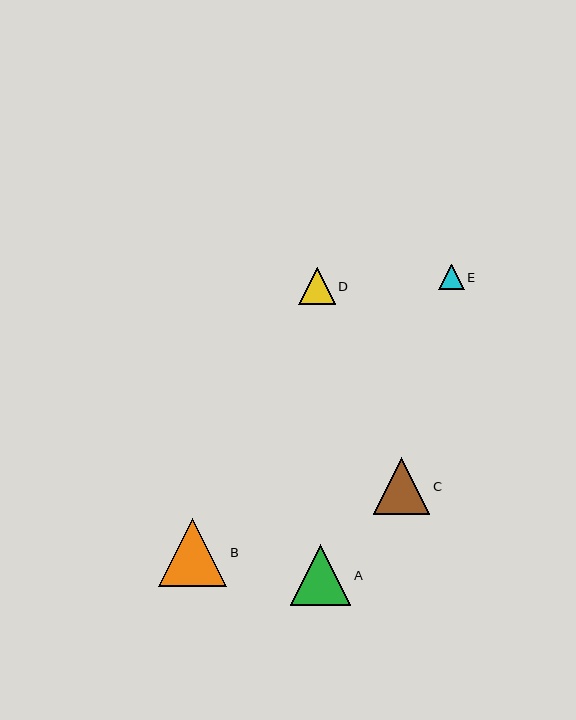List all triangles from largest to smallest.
From largest to smallest: B, A, C, D, E.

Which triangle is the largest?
Triangle B is the largest with a size of approximately 68 pixels.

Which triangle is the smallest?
Triangle E is the smallest with a size of approximately 25 pixels.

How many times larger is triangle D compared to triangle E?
Triangle D is approximately 1.4 times the size of triangle E.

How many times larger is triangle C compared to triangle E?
Triangle C is approximately 2.2 times the size of triangle E.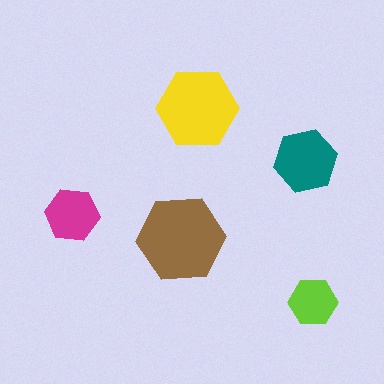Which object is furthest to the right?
The lime hexagon is rightmost.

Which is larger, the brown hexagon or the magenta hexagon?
The brown one.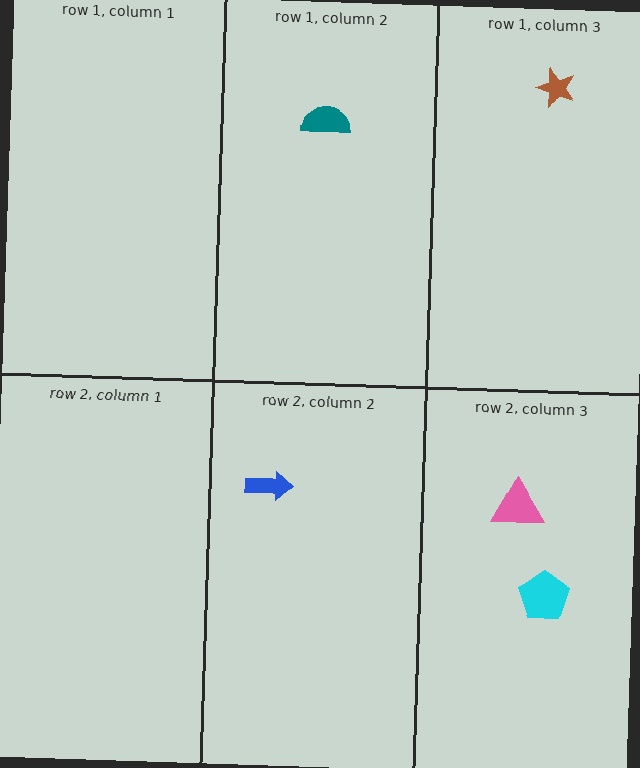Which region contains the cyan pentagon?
The row 2, column 3 region.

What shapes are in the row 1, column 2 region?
The teal semicircle.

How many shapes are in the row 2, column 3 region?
2.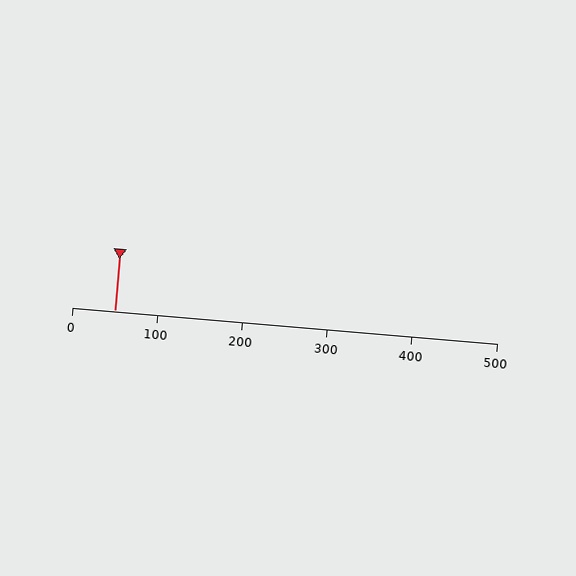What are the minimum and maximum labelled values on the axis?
The axis runs from 0 to 500.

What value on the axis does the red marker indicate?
The marker indicates approximately 50.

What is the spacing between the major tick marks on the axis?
The major ticks are spaced 100 apart.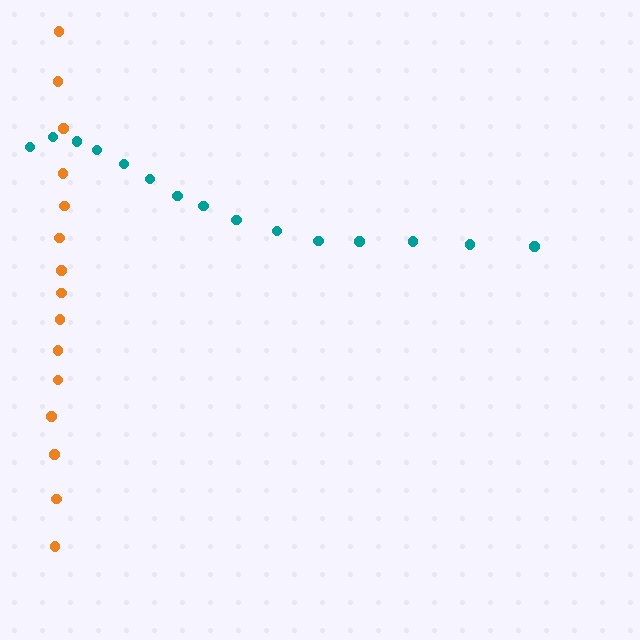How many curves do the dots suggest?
There are 2 distinct paths.